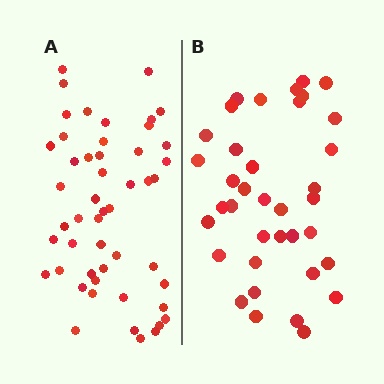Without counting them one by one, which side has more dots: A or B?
Region A (the left region) has more dots.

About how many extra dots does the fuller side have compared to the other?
Region A has approximately 15 more dots than region B.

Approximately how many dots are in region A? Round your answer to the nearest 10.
About 50 dots.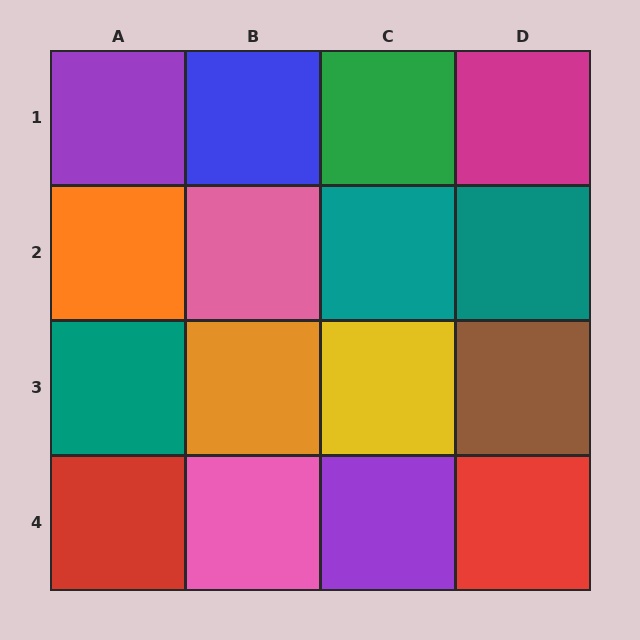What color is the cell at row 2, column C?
Teal.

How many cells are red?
2 cells are red.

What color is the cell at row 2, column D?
Teal.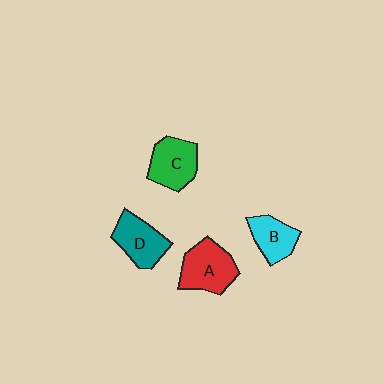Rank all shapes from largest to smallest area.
From largest to smallest: A (red), C (green), D (teal), B (cyan).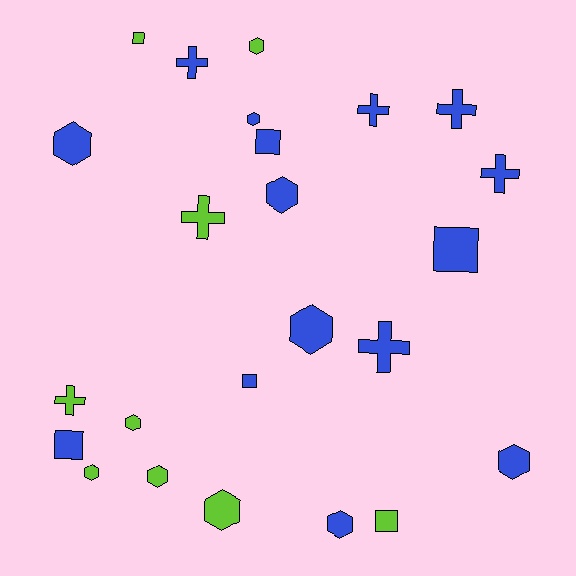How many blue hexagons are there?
There are 6 blue hexagons.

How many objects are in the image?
There are 24 objects.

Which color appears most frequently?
Blue, with 15 objects.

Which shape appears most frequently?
Hexagon, with 11 objects.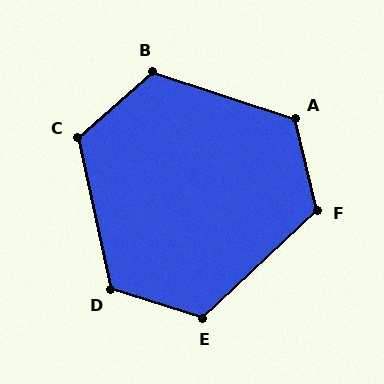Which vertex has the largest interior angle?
A, at approximately 122 degrees.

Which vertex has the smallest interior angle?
C, at approximately 119 degrees.